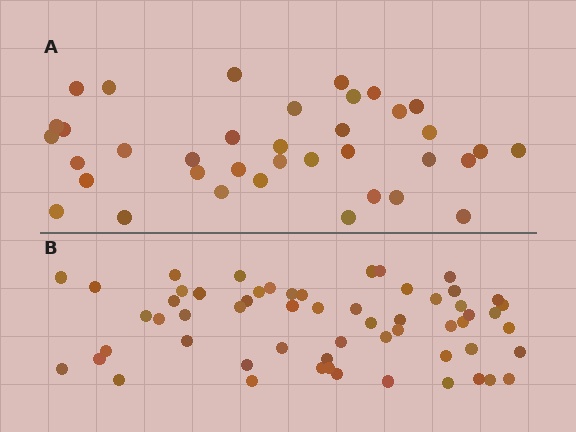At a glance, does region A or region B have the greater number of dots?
Region B (the bottom region) has more dots.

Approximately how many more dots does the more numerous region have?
Region B has approximately 20 more dots than region A.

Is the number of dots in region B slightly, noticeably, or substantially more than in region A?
Region B has substantially more. The ratio is roughly 1.6 to 1.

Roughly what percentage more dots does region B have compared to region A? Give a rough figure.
About 55% more.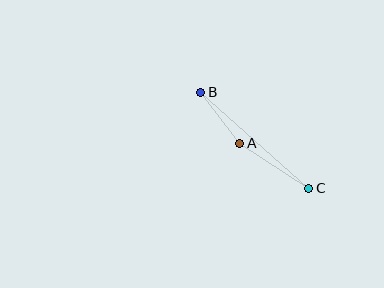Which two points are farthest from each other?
Points B and C are farthest from each other.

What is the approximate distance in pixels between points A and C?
The distance between A and C is approximately 82 pixels.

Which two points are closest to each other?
Points A and B are closest to each other.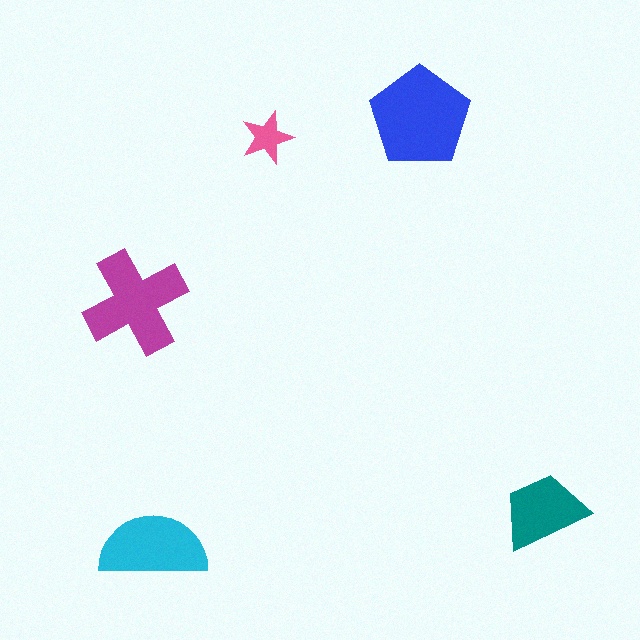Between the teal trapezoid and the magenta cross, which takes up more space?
The magenta cross.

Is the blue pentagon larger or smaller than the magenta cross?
Larger.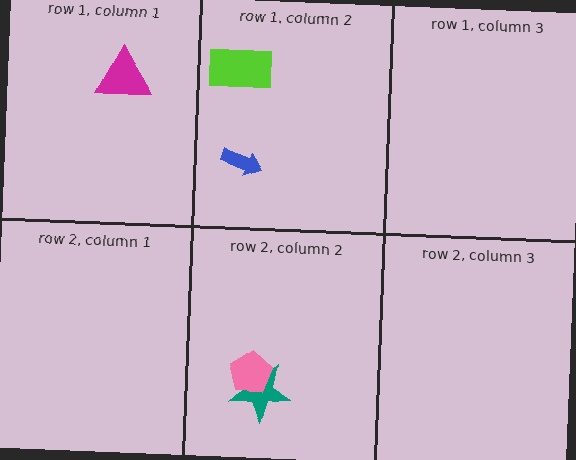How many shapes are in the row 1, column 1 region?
1.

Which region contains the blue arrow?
The row 1, column 2 region.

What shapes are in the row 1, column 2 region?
The blue arrow, the lime rectangle.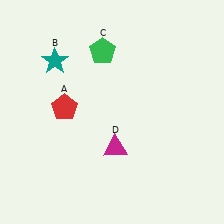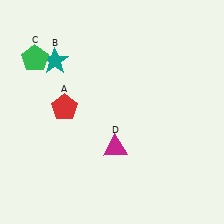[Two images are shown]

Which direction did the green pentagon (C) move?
The green pentagon (C) moved left.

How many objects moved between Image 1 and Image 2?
1 object moved between the two images.